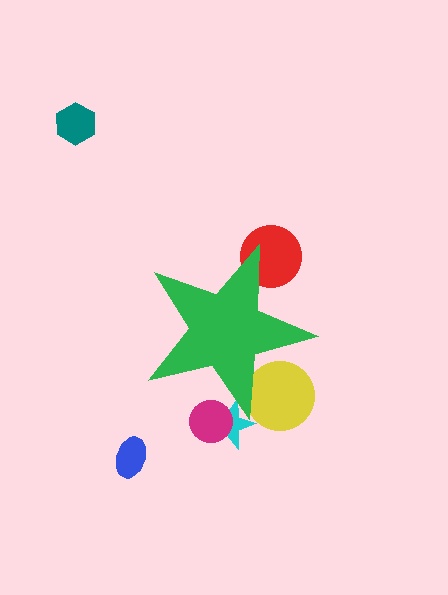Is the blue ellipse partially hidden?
No, the blue ellipse is fully visible.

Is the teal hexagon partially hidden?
No, the teal hexagon is fully visible.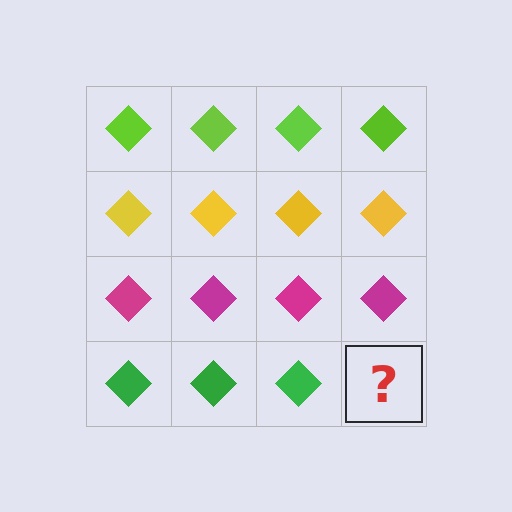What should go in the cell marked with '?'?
The missing cell should contain a green diamond.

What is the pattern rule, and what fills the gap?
The rule is that each row has a consistent color. The gap should be filled with a green diamond.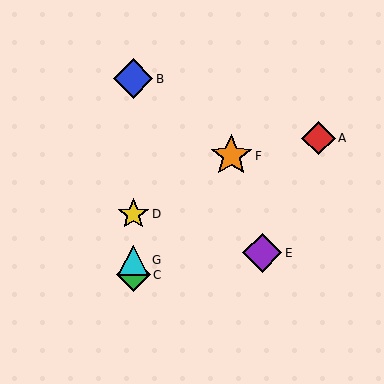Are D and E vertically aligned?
No, D is at x≈133 and E is at x≈262.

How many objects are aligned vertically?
4 objects (B, C, D, G) are aligned vertically.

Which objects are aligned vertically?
Objects B, C, D, G are aligned vertically.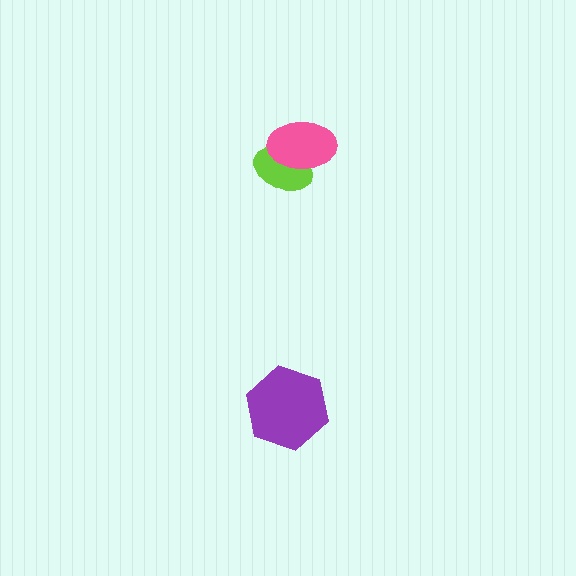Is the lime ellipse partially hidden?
Yes, it is partially covered by another shape.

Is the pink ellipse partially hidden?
No, no other shape covers it.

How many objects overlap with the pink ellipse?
1 object overlaps with the pink ellipse.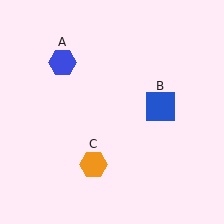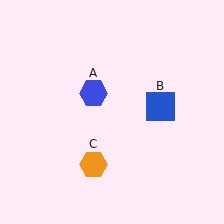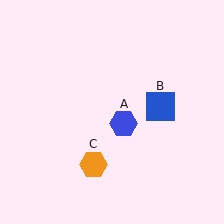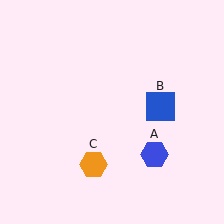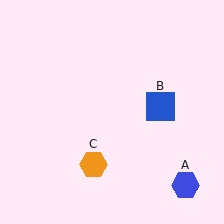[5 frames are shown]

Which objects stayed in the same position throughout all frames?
Blue square (object B) and orange hexagon (object C) remained stationary.